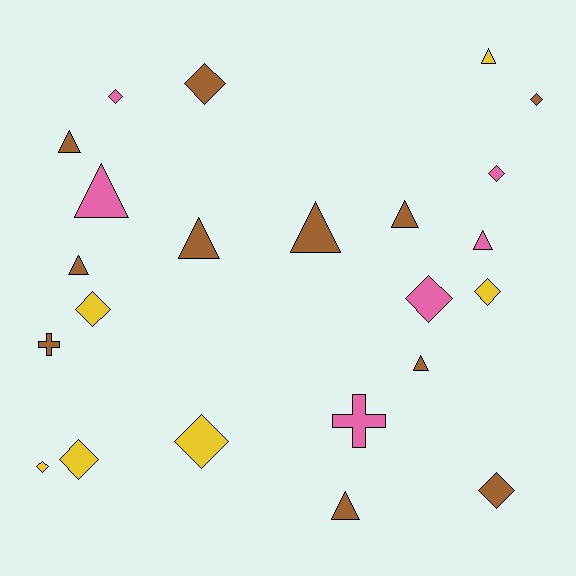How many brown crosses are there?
There is 1 brown cross.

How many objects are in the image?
There are 23 objects.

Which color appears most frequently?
Brown, with 11 objects.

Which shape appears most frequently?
Diamond, with 11 objects.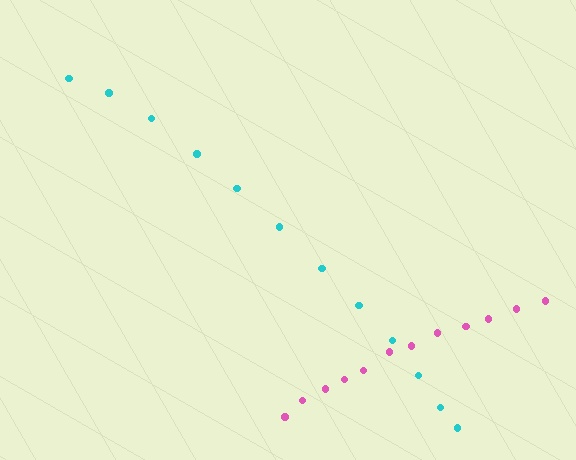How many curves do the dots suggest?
There are 2 distinct paths.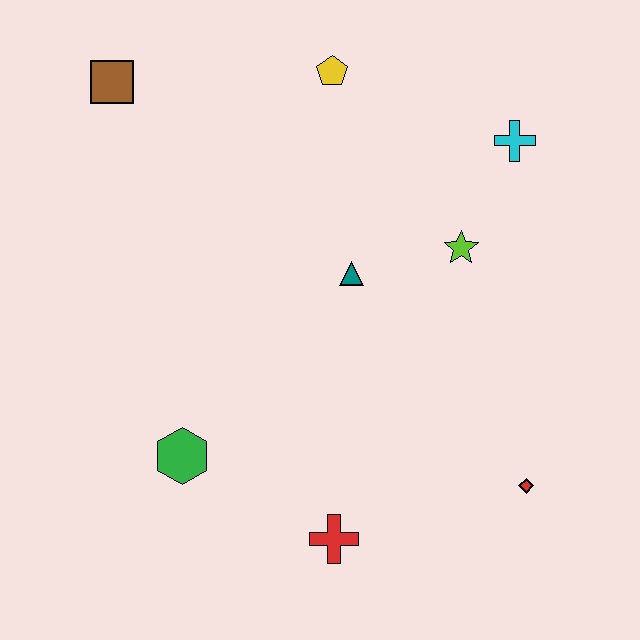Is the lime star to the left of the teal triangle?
No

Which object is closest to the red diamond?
The red cross is closest to the red diamond.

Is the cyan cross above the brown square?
No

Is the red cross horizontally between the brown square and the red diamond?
Yes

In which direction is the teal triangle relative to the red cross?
The teal triangle is above the red cross.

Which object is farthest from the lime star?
The brown square is farthest from the lime star.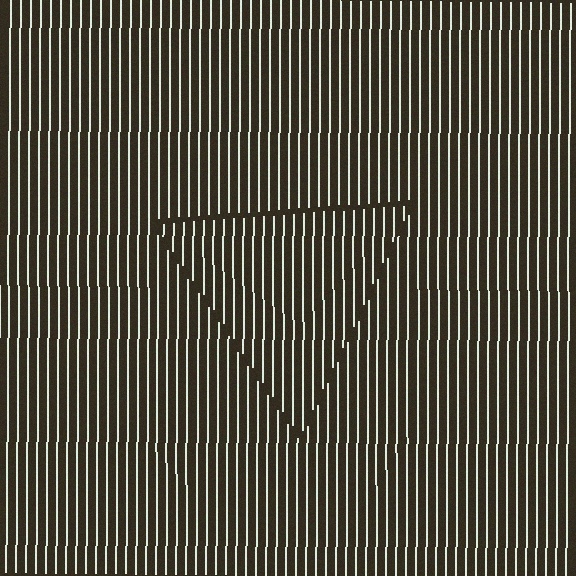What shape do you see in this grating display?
An illusory triangle. The interior of the shape contains the same grating, shifted by half a period — the contour is defined by the phase discontinuity where line-ends from the inner and outer gratings abut.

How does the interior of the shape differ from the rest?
The interior of the shape contains the same grating, shifted by half a period — the contour is defined by the phase discontinuity where line-ends from the inner and outer gratings abut.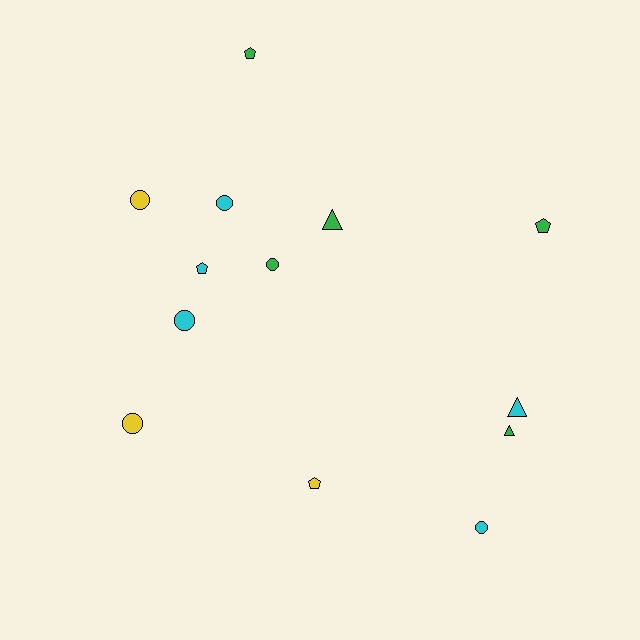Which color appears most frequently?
Green, with 5 objects.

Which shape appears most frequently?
Circle, with 6 objects.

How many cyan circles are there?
There are 3 cyan circles.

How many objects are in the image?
There are 13 objects.